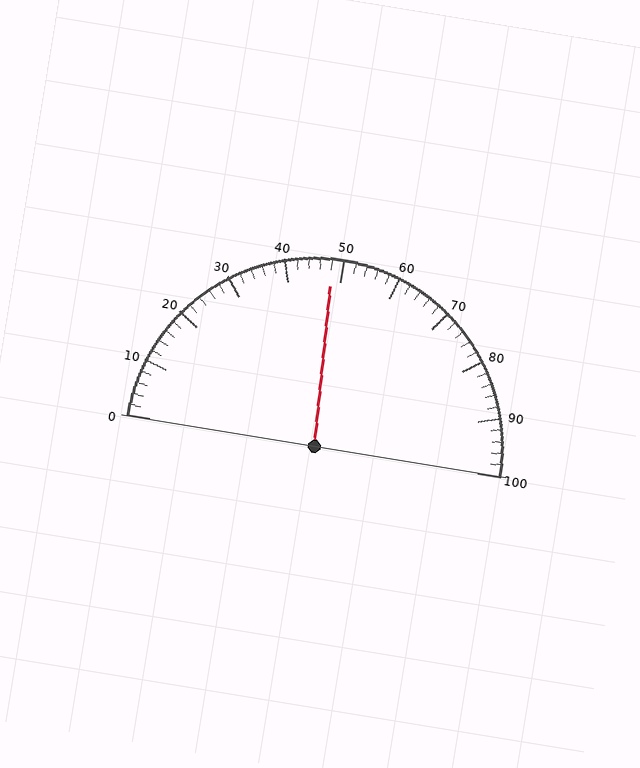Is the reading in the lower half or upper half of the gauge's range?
The reading is in the lower half of the range (0 to 100).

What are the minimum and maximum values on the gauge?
The gauge ranges from 0 to 100.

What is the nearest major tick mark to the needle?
The nearest major tick mark is 50.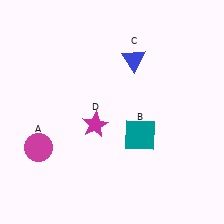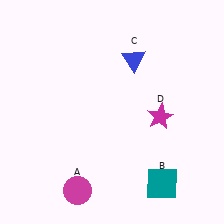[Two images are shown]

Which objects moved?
The objects that moved are: the magenta circle (A), the teal square (B), the magenta star (D).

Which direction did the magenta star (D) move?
The magenta star (D) moved right.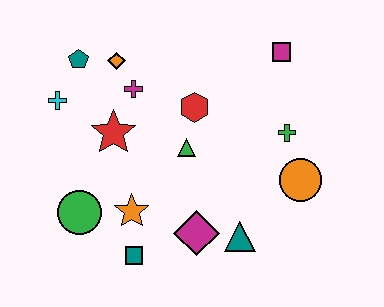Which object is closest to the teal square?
The orange star is closest to the teal square.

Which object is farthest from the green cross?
The cyan cross is farthest from the green cross.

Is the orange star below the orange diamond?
Yes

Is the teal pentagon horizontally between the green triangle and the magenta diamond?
No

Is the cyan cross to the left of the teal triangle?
Yes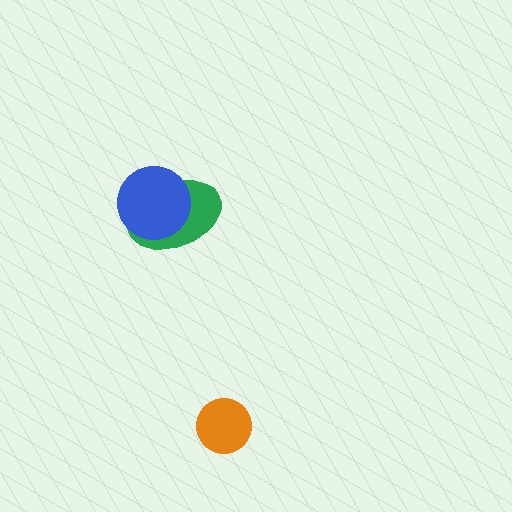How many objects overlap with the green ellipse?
1 object overlaps with the green ellipse.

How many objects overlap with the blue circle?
1 object overlaps with the blue circle.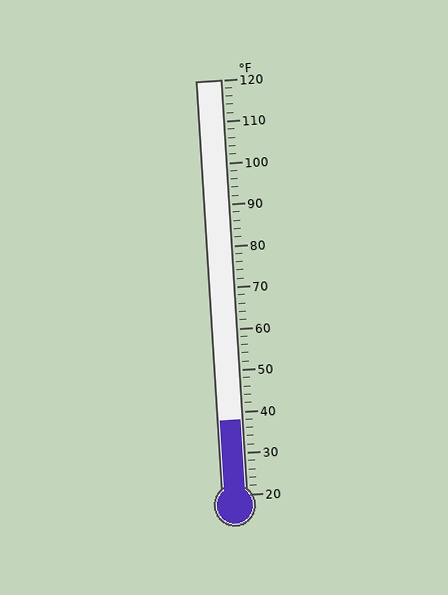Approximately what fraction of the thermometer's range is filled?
The thermometer is filled to approximately 20% of its range.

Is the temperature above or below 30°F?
The temperature is above 30°F.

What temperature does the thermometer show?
The thermometer shows approximately 38°F.